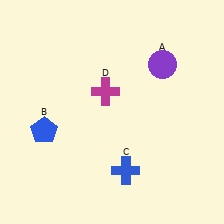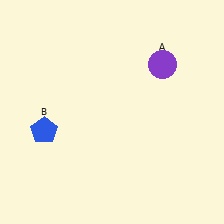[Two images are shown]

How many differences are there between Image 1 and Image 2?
There are 2 differences between the two images.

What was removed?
The blue cross (C), the magenta cross (D) were removed in Image 2.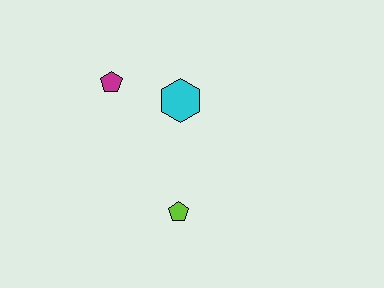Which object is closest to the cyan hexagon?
The magenta pentagon is closest to the cyan hexagon.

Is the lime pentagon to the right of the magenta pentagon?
Yes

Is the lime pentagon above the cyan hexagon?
No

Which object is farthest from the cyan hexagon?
The lime pentagon is farthest from the cyan hexagon.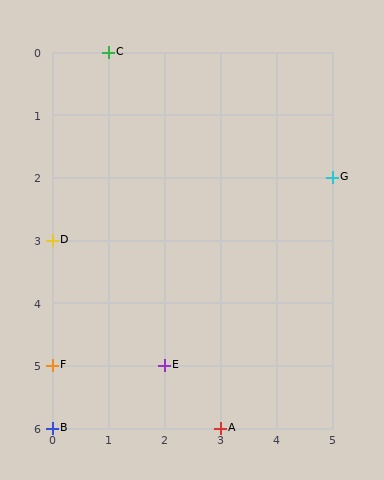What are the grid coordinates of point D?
Point D is at grid coordinates (0, 3).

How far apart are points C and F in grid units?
Points C and F are 1 column and 5 rows apart (about 5.1 grid units diagonally).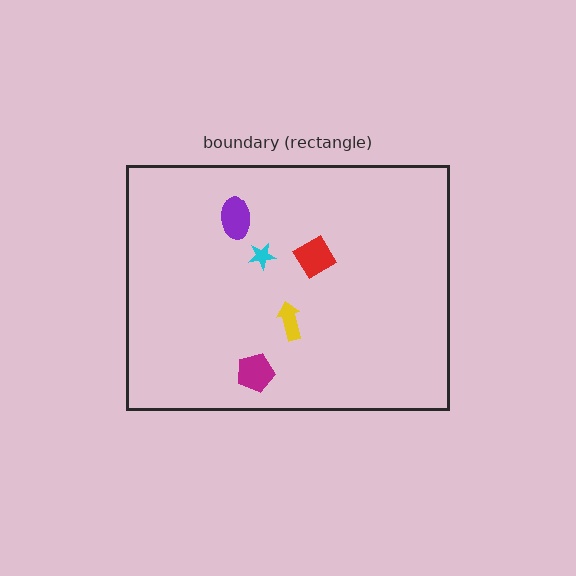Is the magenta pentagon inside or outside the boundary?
Inside.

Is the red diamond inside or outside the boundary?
Inside.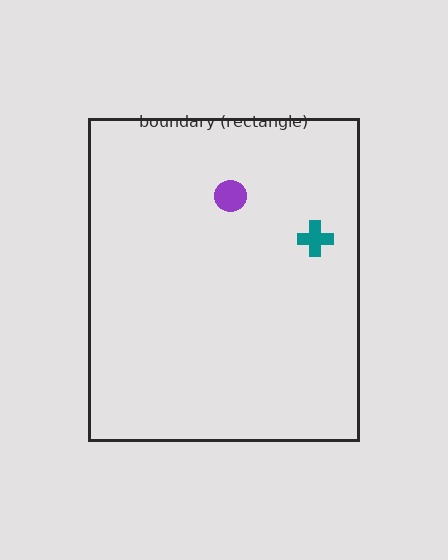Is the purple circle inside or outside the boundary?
Inside.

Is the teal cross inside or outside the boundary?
Inside.